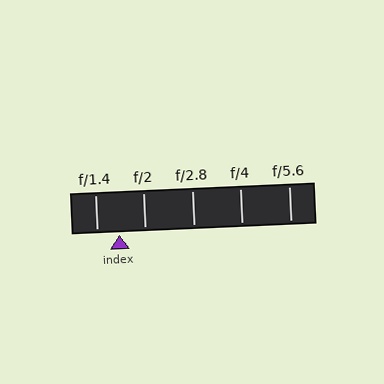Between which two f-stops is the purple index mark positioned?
The index mark is between f/1.4 and f/2.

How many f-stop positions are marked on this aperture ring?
There are 5 f-stop positions marked.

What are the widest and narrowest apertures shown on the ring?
The widest aperture shown is f/1.4 and the narrowest is f/5.6.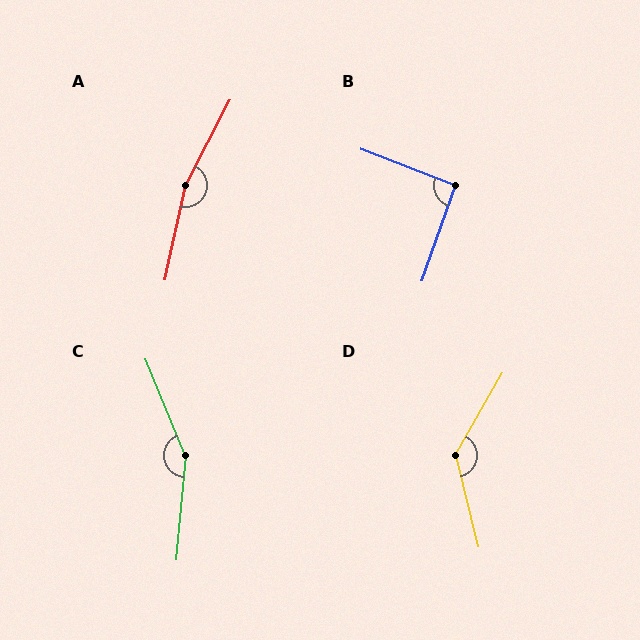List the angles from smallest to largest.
B (91°), D (137°), C (153°), A (165°).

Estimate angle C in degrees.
Approximately 153 degrees.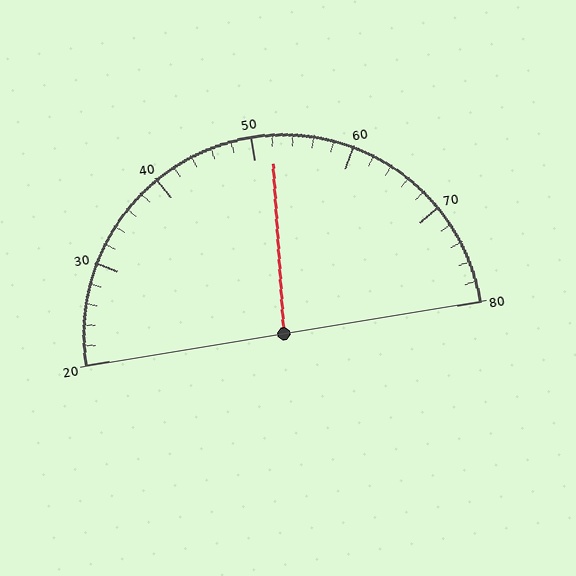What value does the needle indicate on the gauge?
The needle indicates approximately 52.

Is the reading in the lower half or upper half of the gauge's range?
The reading is in the upper half of the range (20 to 80).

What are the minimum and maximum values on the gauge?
The gauge ranges from 20 to 80.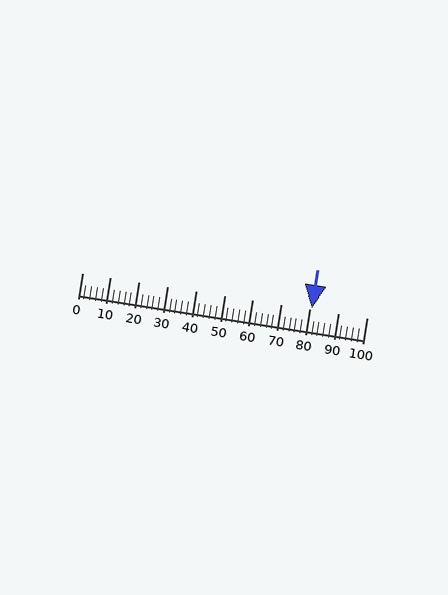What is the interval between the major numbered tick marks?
The major tick marks are spaced 10 units apart.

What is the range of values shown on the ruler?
The ruler shows values from 0 to 100.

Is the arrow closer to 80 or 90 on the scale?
The arrow is closer to 80.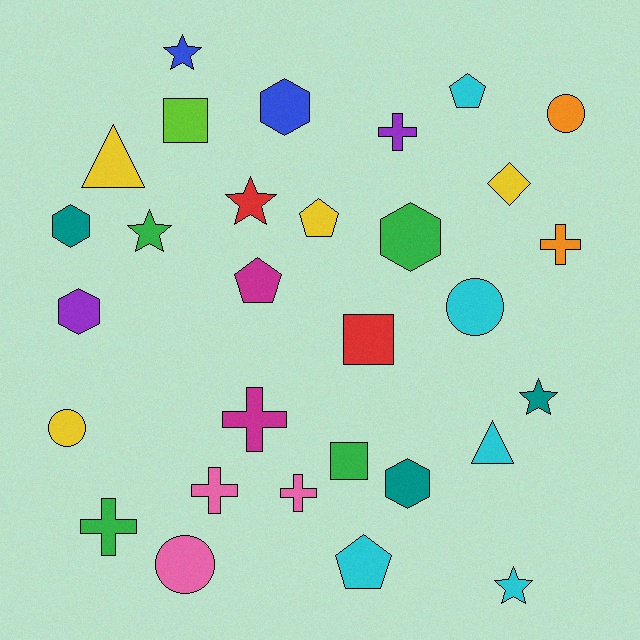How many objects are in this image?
There are 30 objects.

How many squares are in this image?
There are 3 squares.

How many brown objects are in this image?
There are no brown objects.